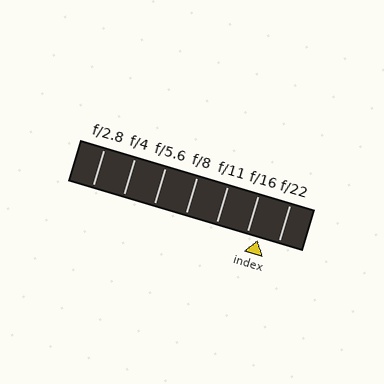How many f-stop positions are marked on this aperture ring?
There are 7 f-stop positions marked.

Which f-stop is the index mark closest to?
The index mark is closest to f/16.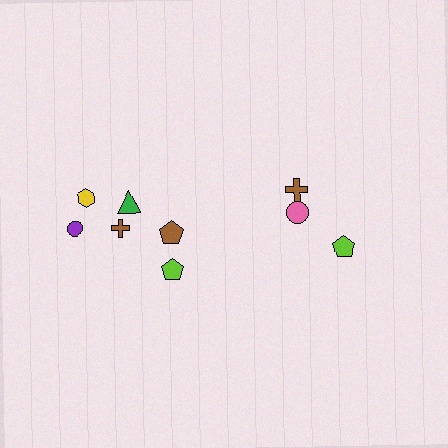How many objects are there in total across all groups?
There are 9 objects.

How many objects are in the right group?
There are 3 objects.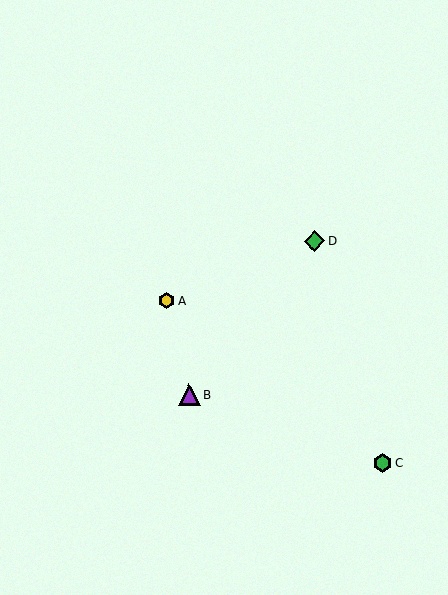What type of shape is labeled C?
Shape C is a green hexagon.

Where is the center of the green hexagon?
The center of the green hexagon is at (383, 463).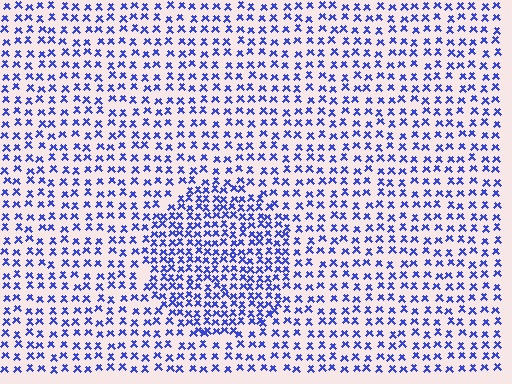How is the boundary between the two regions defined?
The boundary is defined by a change in element density (approximately 1.8x ratio). All elements are the same color, size, and shape.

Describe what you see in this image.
The image contains small blue elements arranged at two different densities. A circle-shaped region is visible where the elements are more densely packed than the surrounding area.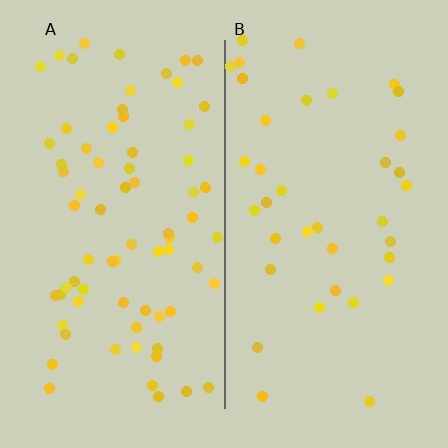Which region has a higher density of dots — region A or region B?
A (the left).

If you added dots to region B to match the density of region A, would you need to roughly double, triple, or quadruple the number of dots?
Approximately double.